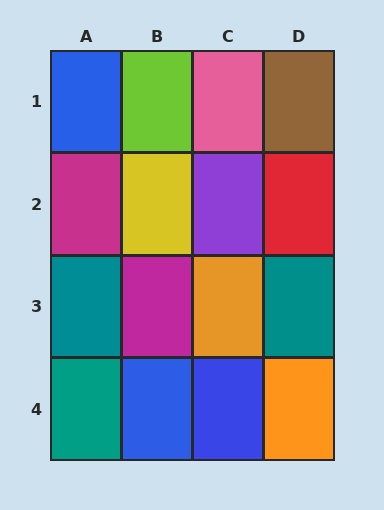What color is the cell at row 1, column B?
Lime.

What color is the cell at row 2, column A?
Magenta.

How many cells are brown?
1 cell is brown.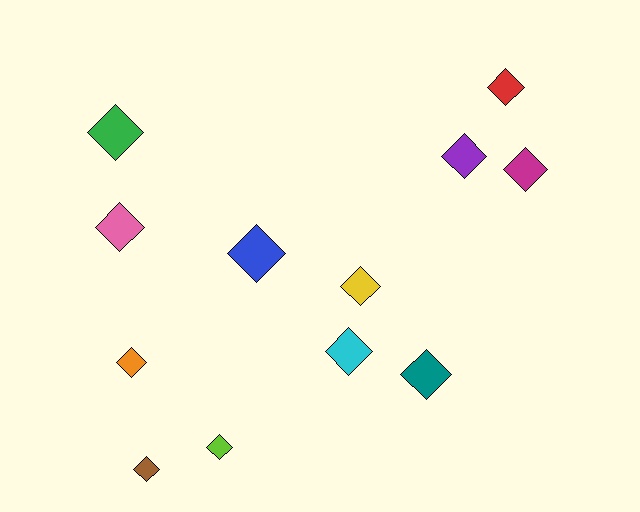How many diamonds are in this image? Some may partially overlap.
There are 12 diamonds.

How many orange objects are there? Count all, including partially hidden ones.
There is 1 orange object.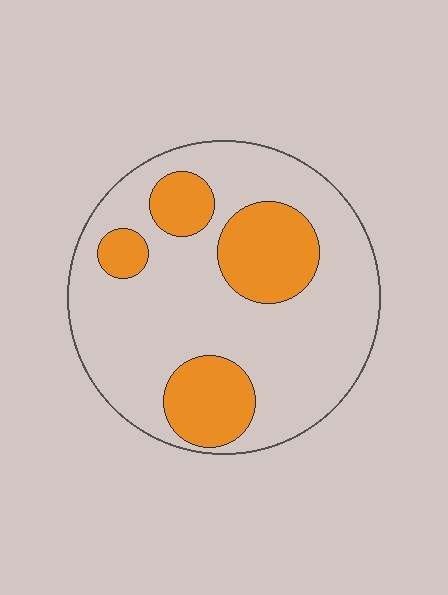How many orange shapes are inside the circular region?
4.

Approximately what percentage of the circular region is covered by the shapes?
Approximately 25%.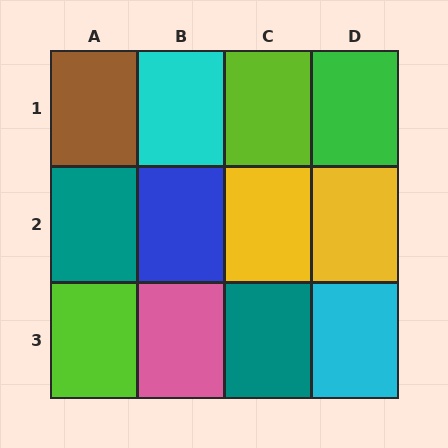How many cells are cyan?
2 cells are cyan.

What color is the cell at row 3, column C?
Teal.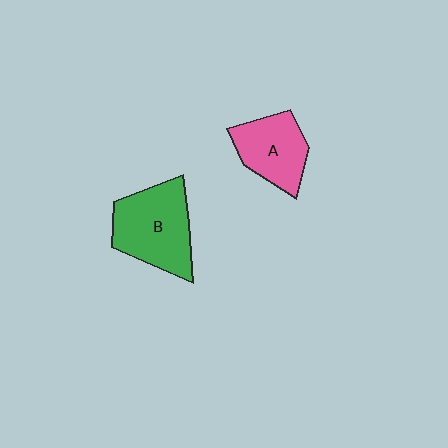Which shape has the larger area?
Shape B (green).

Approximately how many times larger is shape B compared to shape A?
Approximately 1.4 times.